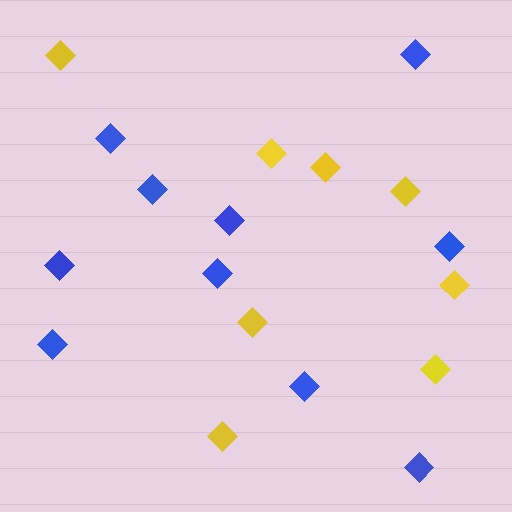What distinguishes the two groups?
There are 2 groups: one group of yellow diamonds (8) and one group of blue diamonds (10).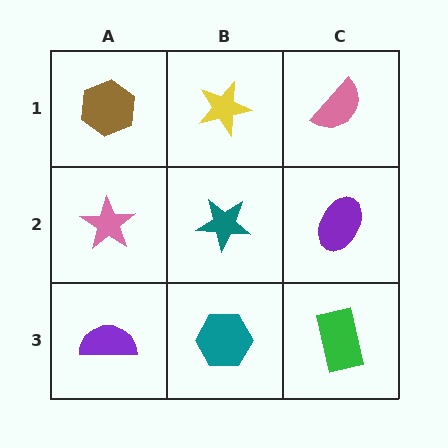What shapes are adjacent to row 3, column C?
A purple ellipse (row 2, column C), a teal hexagon (row 3, column B).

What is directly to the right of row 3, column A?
A teal hexagon.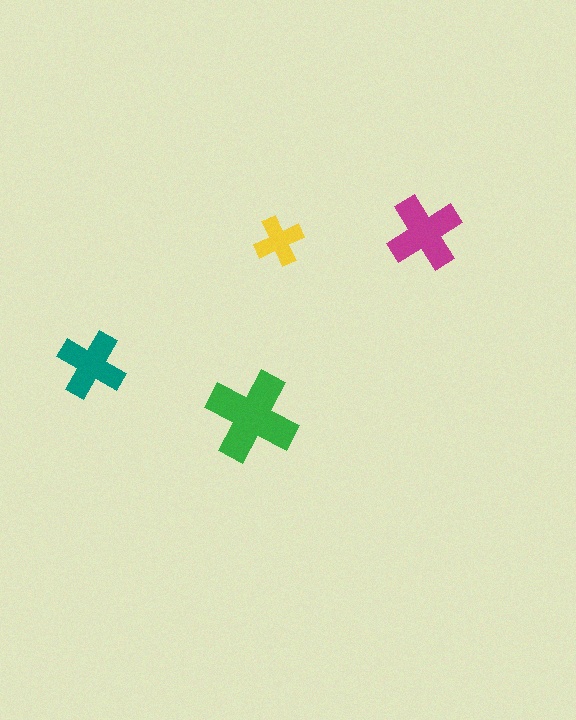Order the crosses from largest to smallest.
the green one, the magenta one, the teal one, the yellow one.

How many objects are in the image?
There are 4 objects in the image.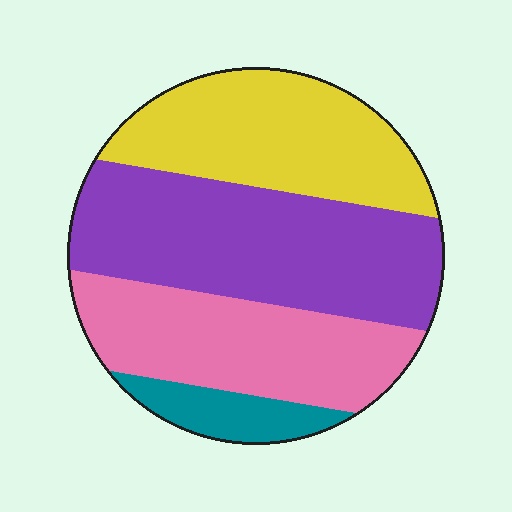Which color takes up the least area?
Teal, at roughly 10%.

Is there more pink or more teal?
Pink.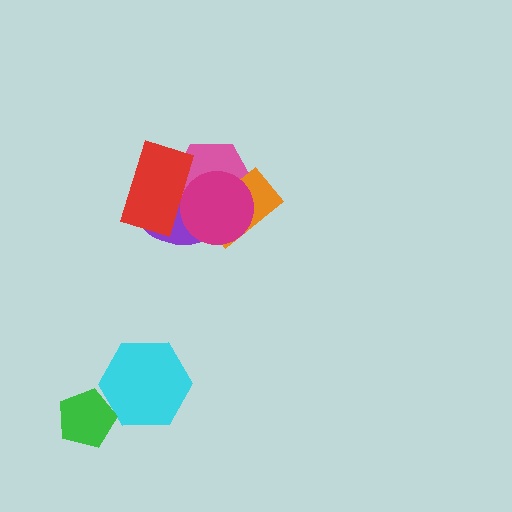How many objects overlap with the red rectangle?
3 objects overlap with the red rectangle.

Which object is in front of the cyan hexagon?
The green pentagon is in front of the cyan hexagon.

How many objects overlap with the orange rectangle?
3 objects overlap with the orange rectangle.